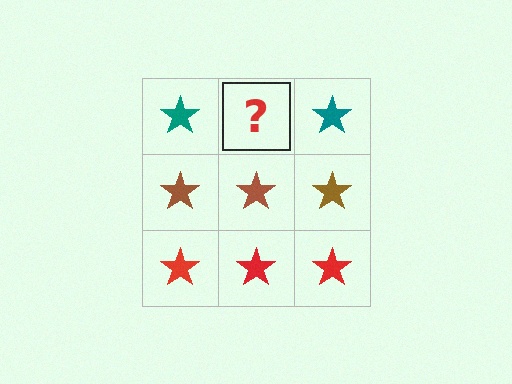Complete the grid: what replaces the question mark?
The question mark should be replaced with a teal star.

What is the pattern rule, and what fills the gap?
The rule is that each row has a consistent color. The gap should be filled with a teal star.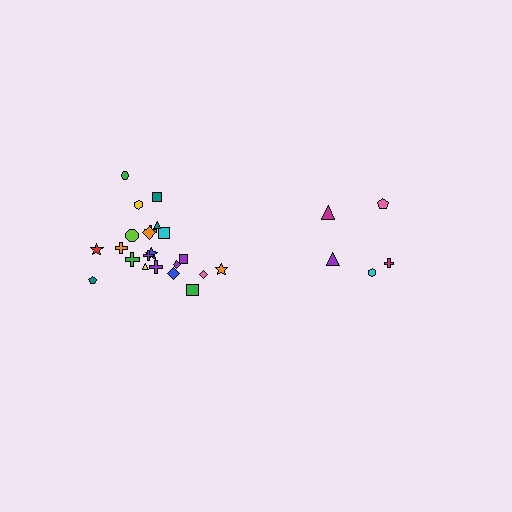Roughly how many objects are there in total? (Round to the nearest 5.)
Roughly 25 objects in total.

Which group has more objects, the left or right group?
The left group.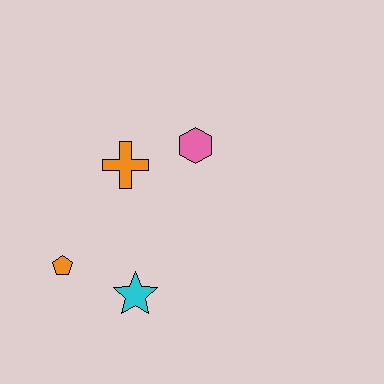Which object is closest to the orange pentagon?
The cyan star is closest to the orange pentagon.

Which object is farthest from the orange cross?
The cyan star is farthest from the orange cross.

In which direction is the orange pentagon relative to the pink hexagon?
The orange pentagon is to the left of the pink hexagon.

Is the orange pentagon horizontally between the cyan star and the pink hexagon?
No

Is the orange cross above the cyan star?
Yes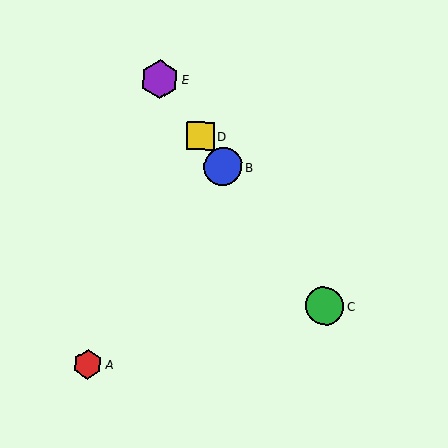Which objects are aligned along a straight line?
Objects B, C, D, E are aligned along a straight line.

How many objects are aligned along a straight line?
4 objects (B, C, D, E) are aligned along a straight line.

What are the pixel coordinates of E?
Object E is at (160, 80).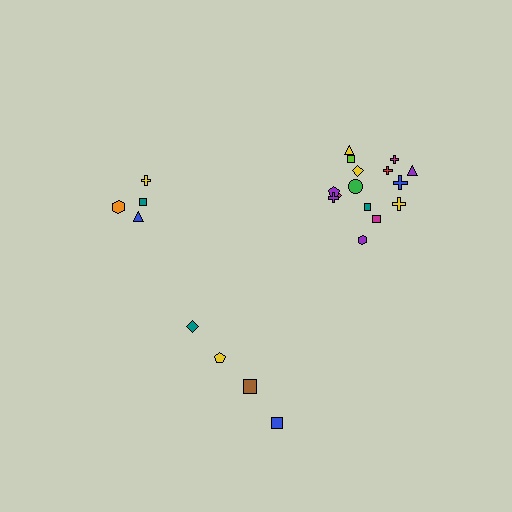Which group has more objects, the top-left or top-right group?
The top-right group.